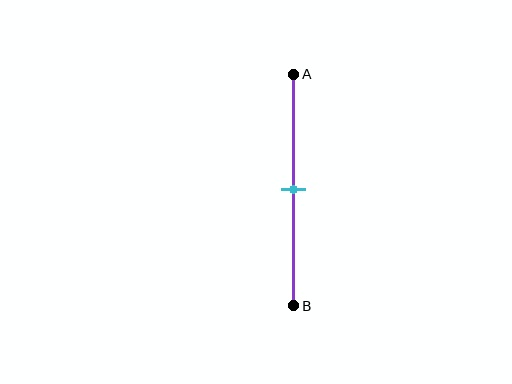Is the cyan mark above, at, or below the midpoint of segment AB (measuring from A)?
The cyan mark is approximately at the midpoint of segment AB.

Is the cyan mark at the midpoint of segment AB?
Yes, the mark is approximately at the midpoint.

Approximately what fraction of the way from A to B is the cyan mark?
The cyan mark is approximately 50% of the way from A to B.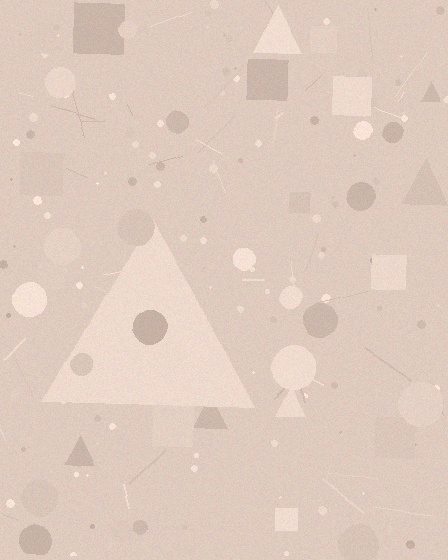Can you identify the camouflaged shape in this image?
The camouflaged shape is a triangle.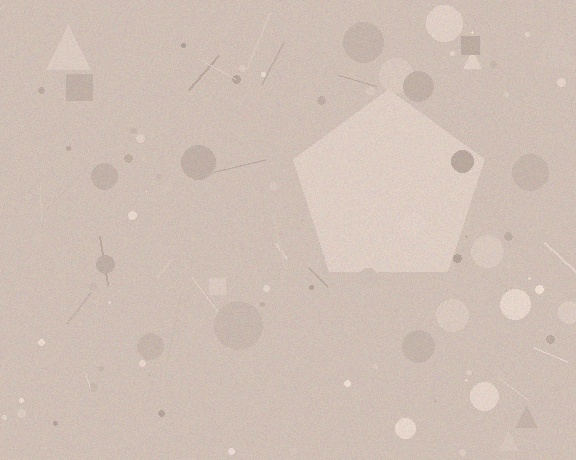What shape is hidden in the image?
A pentagon is hidden in the image.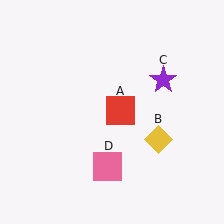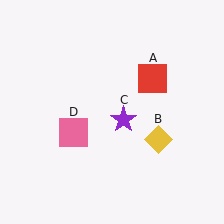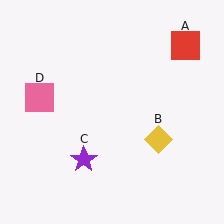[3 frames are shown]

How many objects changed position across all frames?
3 objects changed position: red square (object A), purple star (object C), pink square (object D).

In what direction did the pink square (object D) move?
The pink square (object D) moved up and to the left.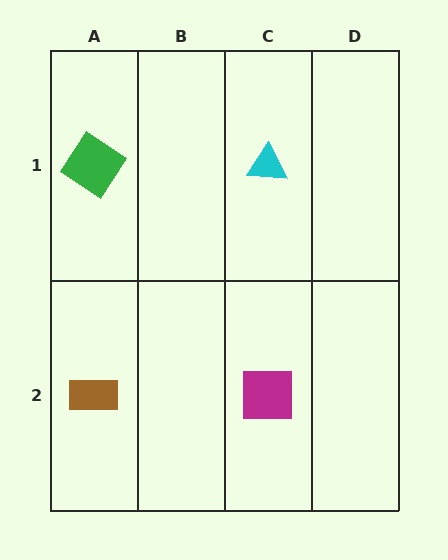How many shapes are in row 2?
2 shapes.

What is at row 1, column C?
A cyan triangle.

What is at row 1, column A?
A green diamond.